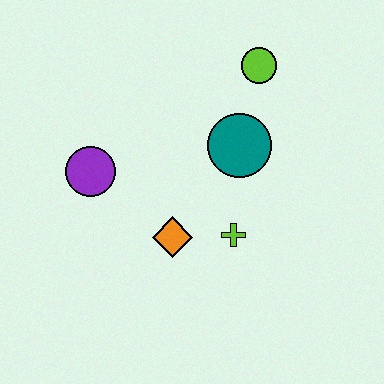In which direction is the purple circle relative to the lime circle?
The purple circle is to the left of the lime circle.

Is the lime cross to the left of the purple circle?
No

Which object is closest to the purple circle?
The orange diamond is closest to the purple circle.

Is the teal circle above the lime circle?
No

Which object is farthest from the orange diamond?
The lime circle is farthest from the orange diamond.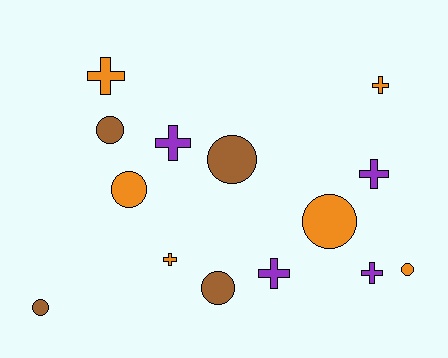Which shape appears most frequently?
Cross, with 7 objects.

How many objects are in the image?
There are 14 objects.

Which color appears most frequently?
Orange, with 6 objects.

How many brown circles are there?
There are 4 brown circles.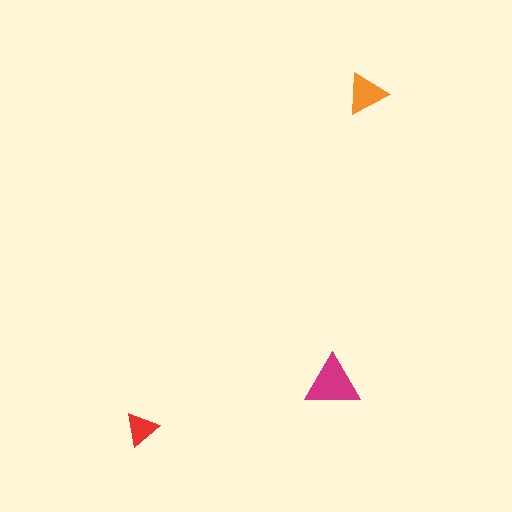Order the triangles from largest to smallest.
the magenta one, the orange one, the red one.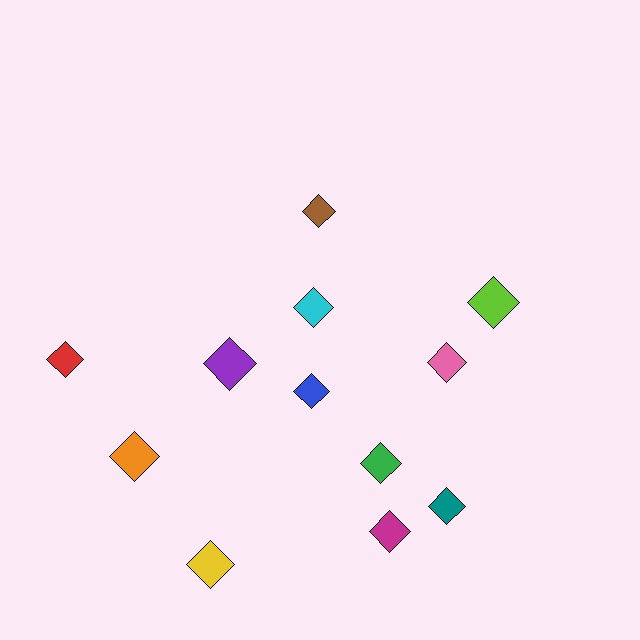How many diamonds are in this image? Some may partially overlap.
There are 12 diamonds.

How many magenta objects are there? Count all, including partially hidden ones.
There is 1 magenta object.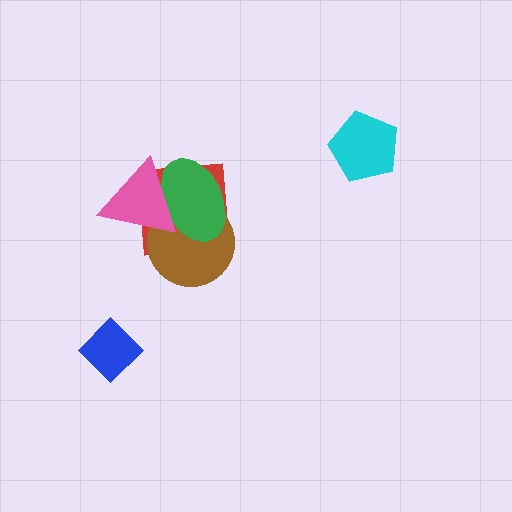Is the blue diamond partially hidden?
No, no other shape covers it.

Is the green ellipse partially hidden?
Yes, it is partially covered by another shape.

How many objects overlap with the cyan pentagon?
0 objects overlap with the cyan pentagon.